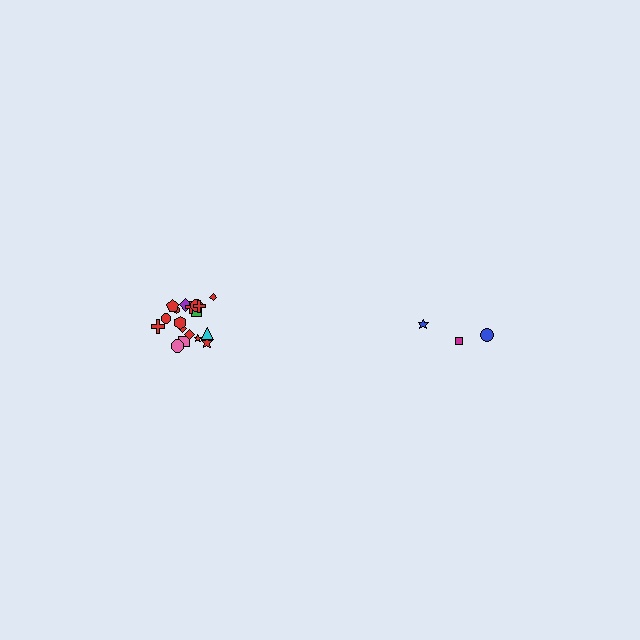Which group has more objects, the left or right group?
The left group.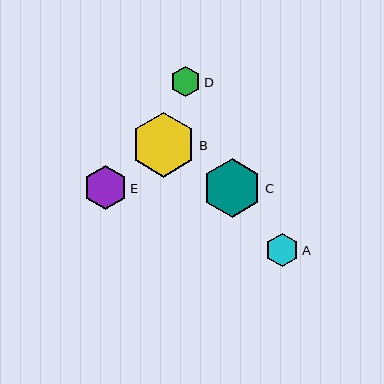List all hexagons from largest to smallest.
From largest to smallest: B, C, E, A, D.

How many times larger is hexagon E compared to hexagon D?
Hexagon E is approximately 1.4 times the size of hexagon D.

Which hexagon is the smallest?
Hexagon D is the smallest with a size of approximately 31 pixels.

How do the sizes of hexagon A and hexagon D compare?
Hexagon A and hexagon D are approximately the same size.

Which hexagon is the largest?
Hexagon B is the largest with a size of approximately 65 pixels.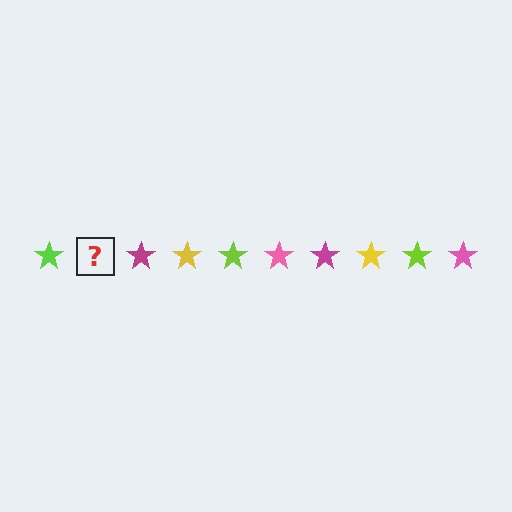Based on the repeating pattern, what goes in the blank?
The blank should be a pink star.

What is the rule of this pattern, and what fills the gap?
The rule is that the pattern cycles through lime, pink, magenta, yellow stars. The gap should be filled with a pink star.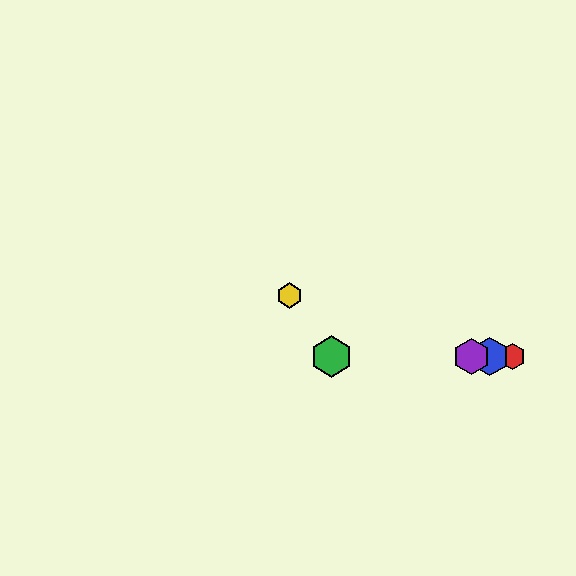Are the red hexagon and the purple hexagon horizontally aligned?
Yes, both are at y≈357.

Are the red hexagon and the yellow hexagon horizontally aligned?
No, the red hexagon is at y≈357 and the yellow hexagon is at y≈296.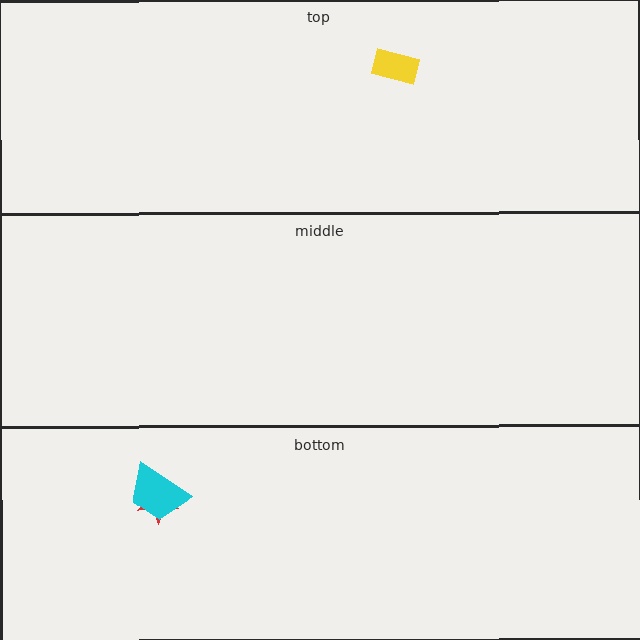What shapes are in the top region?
The yellow rectangle.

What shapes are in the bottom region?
The red star, the cyan trapezoid.